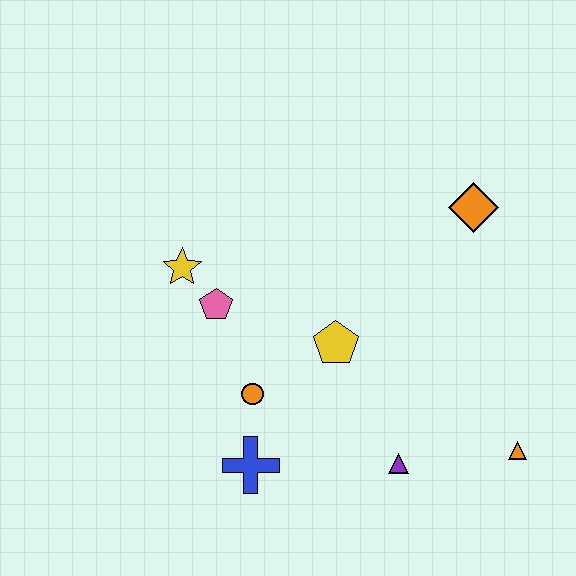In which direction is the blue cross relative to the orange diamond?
The blue cross is below the orange diamond.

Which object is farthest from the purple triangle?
The yellow star is farthest from the purple triangle.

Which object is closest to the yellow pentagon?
The orange circle is closest to the yellow pentagon.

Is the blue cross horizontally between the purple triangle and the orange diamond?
No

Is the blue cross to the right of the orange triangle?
No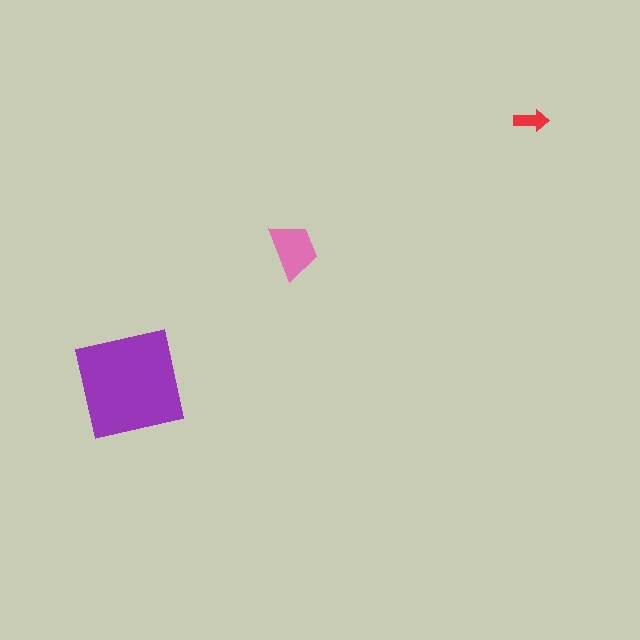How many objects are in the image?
There are 3 objects in the image.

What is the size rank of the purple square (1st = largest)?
1st.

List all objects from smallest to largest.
The red arrow, the pink trapezoid, the purple square.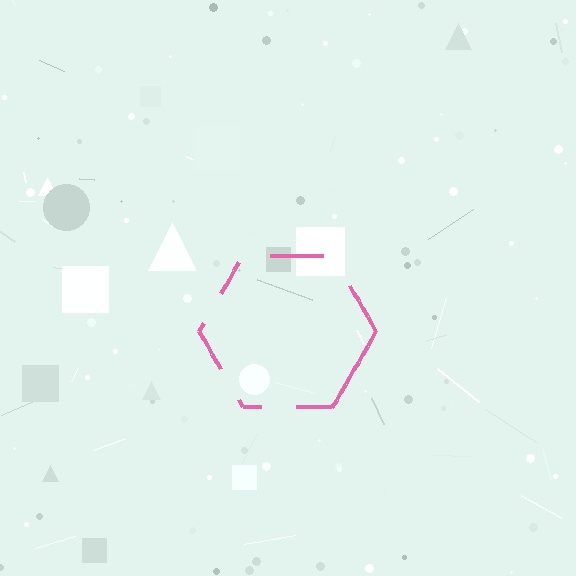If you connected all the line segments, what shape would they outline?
They would outline a hexagon.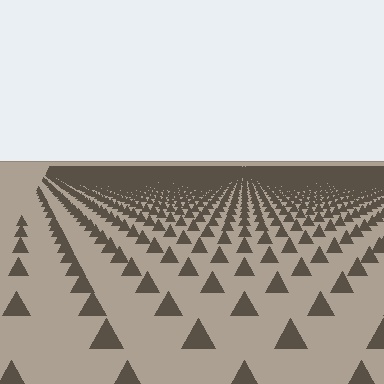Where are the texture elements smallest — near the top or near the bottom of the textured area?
Near the top.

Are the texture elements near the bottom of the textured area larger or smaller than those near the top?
Larger. Near the bottom, elements are closer to the viewer and appear at a bigger on-screen size.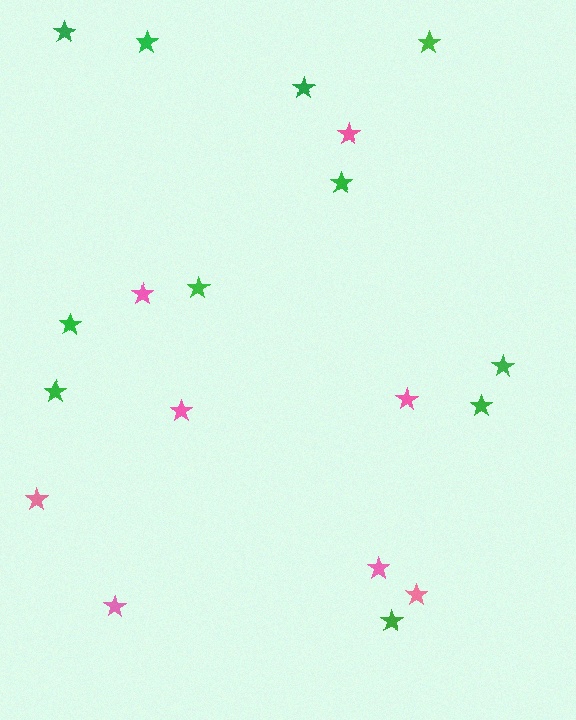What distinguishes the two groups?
There are 2 groups: one group of pink stars (8) and one group of green stars (11).